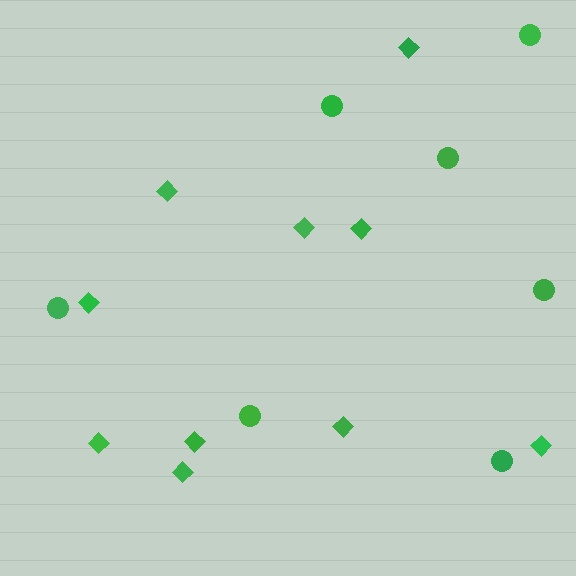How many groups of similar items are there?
There are 2 groups: one group of circles (7) and one group of diamonds (10).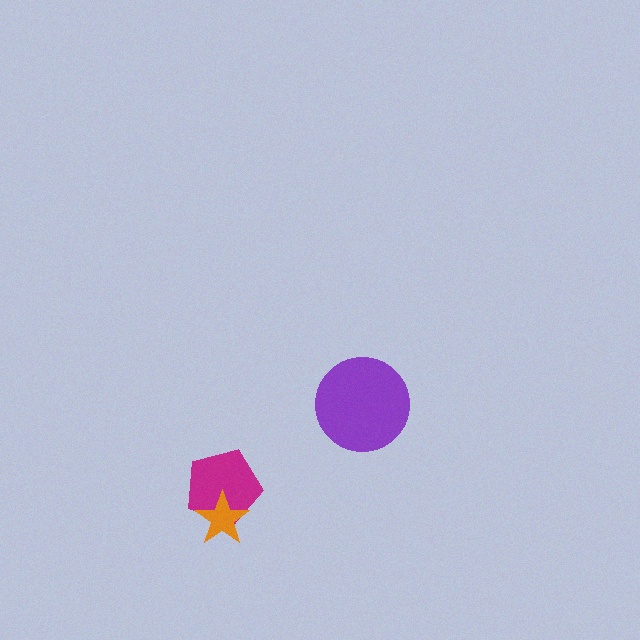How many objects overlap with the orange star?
1 object overlaps with the orange star.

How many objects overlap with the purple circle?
0 objects overlap with the purple circle.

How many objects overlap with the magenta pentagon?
1 object overlaps with the magenta pentagon.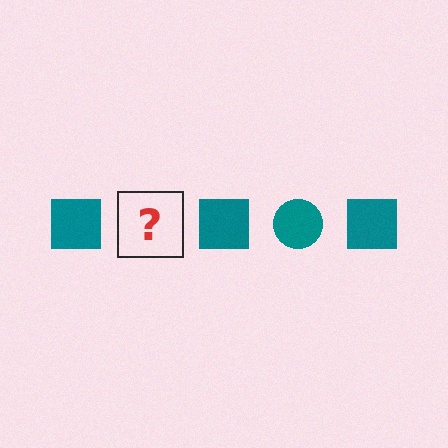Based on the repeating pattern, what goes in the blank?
The blank should be a teal circle.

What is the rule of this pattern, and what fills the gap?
The rule is that the pattern cycles through square, circle shapes in teal. The gap should be filled with a teal circle.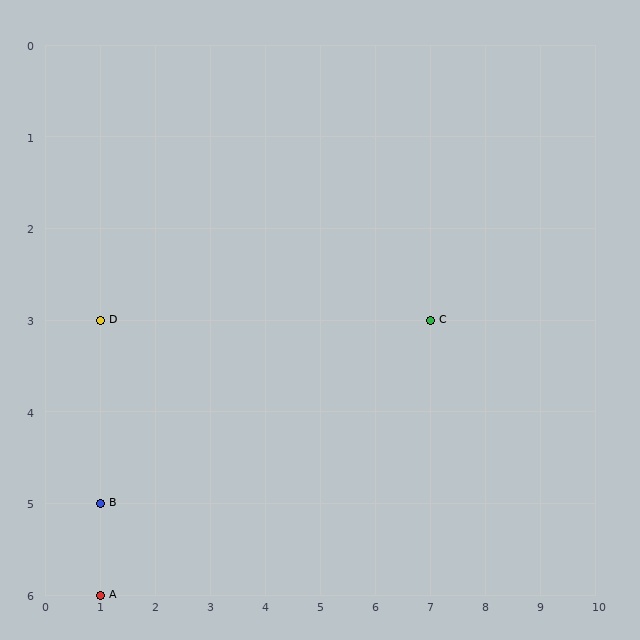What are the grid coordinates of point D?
Point D is at grid coordinates (1, 3).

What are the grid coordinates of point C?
Point C is at grid coordinates (7, 3).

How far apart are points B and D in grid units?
Points B and D are 2 rows apart.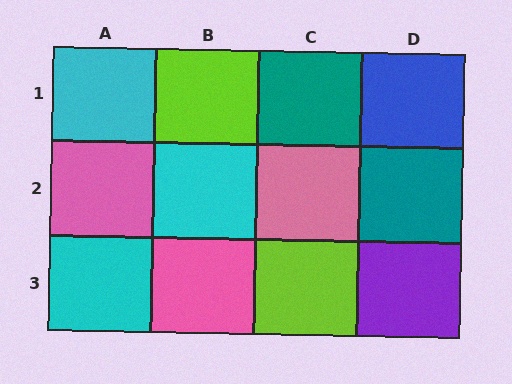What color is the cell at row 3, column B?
Pink.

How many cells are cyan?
3 cells are cyan.